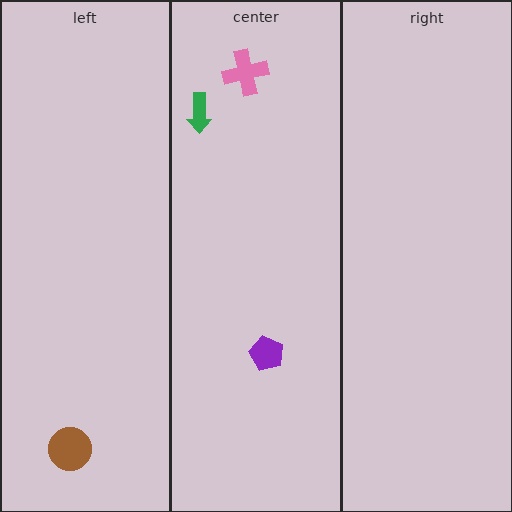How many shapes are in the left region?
1.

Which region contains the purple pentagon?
The center region.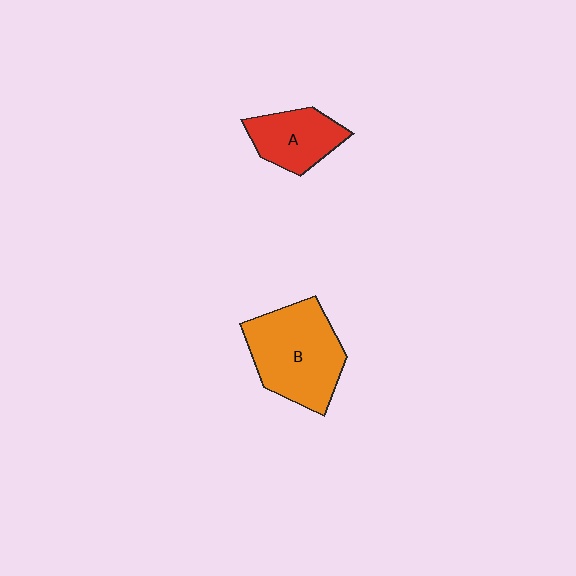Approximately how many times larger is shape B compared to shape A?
Approximately 1.7 times.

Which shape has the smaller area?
Shape A (red).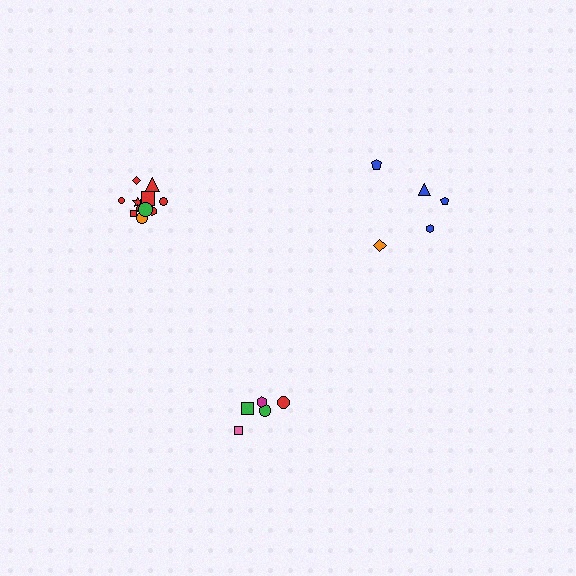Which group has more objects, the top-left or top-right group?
The top-left group.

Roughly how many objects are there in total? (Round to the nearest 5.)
Roughly 20 objects in total.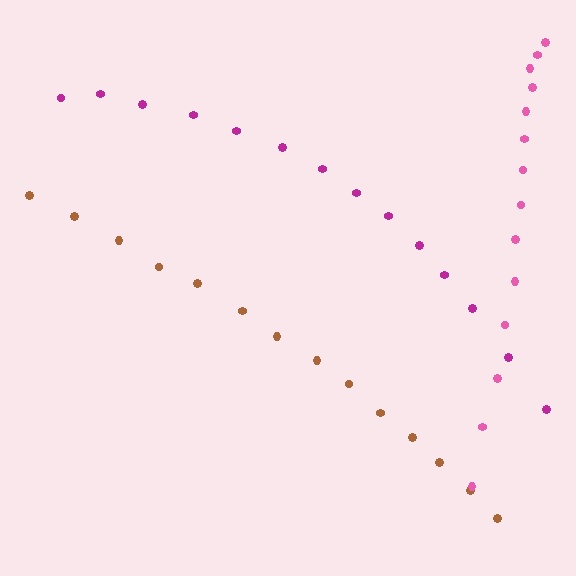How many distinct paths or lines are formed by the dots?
There are 3 distinct paths.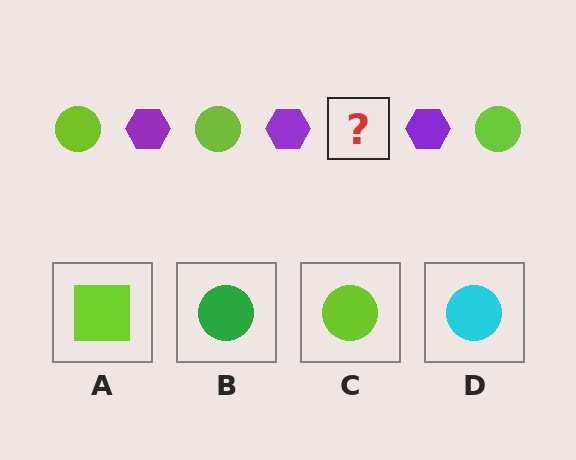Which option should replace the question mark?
Option C.